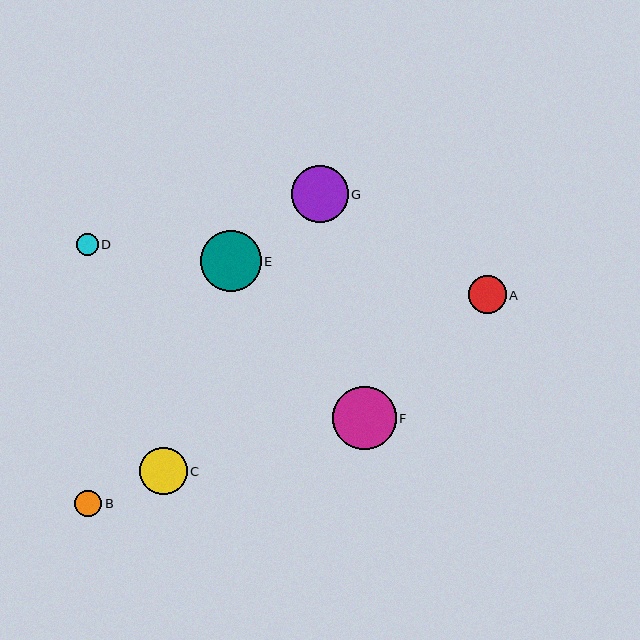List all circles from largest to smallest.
From largest to smallest: F, E, G, C, A, B, D.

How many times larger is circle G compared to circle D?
Circle G is approximately 2.6 times the size of circle D.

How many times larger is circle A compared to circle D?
Circle A is approximately 1.7 times the size of circle D.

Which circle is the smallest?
Circle D is the smallest with a size of approximately 22 pixels.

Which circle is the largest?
Circle F is the largest with a size of approximately 64 pixels.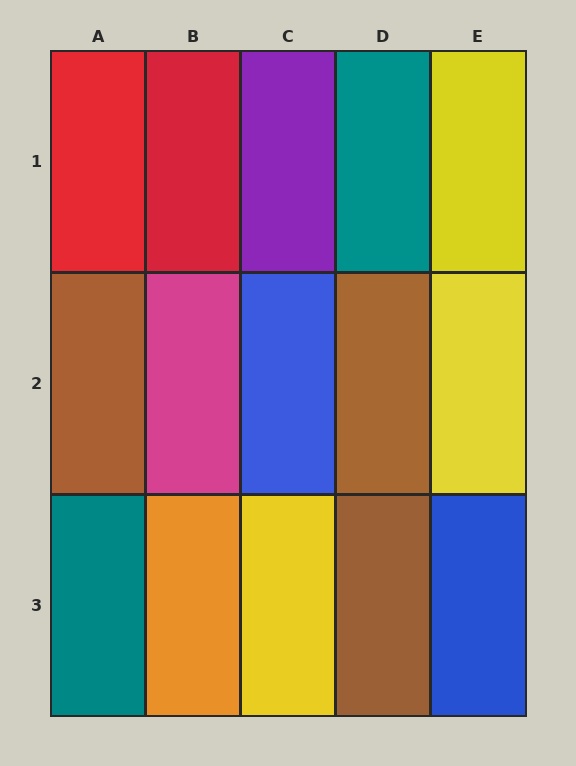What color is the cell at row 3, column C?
Yellow.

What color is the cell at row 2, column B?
Magenta.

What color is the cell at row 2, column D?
Brown.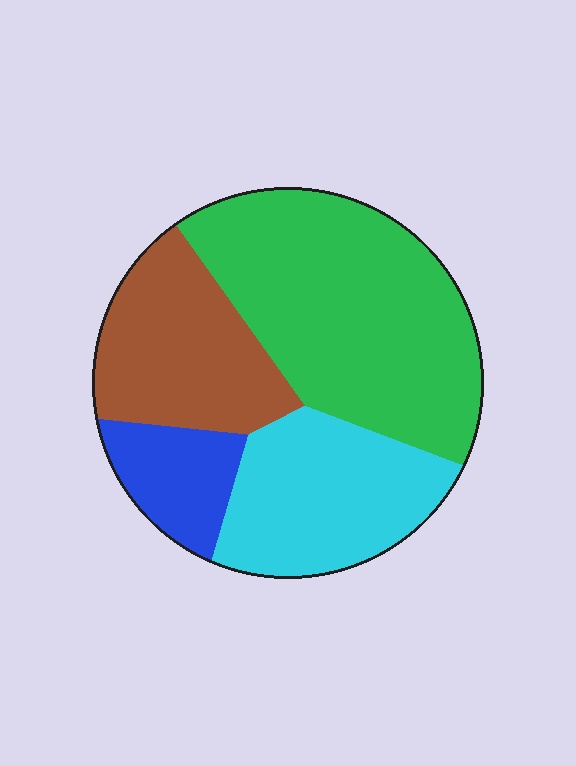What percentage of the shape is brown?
Brown covers 22% of the shape.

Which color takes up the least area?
Blue, at roughly 10%.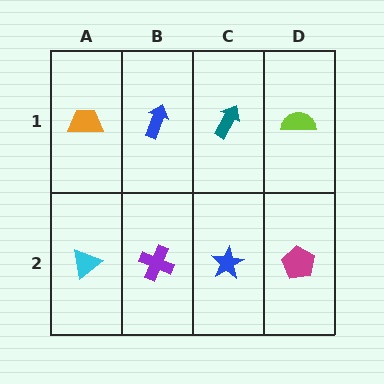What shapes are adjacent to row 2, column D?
A lime semicircle (row 1, column D), a blue star (row 2, column C).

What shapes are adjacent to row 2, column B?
A blue arrow (row 1, column B), a cyan triangle (row 2, column A), a blue star (row 2, column C).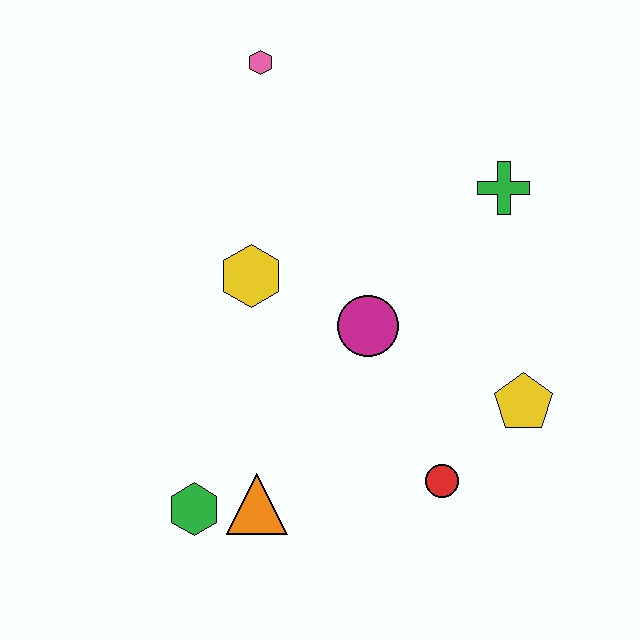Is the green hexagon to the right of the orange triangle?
No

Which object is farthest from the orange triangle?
The pink hexagon is farthest from the orange triangle.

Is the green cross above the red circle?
Yes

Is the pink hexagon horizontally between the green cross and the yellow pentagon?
No